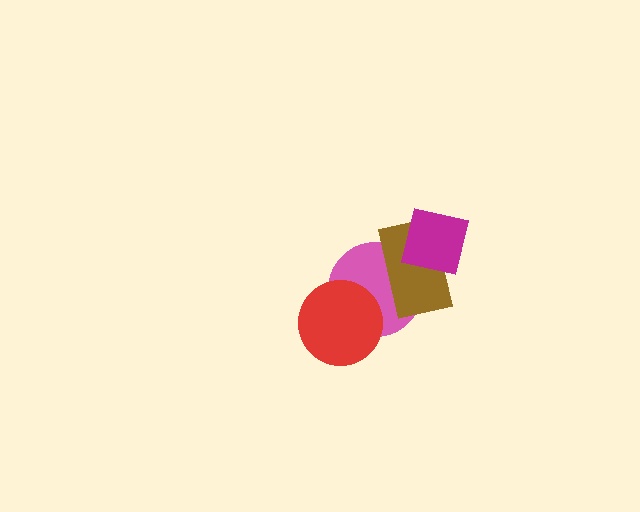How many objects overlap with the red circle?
1 object overlaps with the red circle.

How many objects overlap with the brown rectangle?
2 objects overlap with the brown rectangle.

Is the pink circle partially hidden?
Yes, it is partially covered by another shape.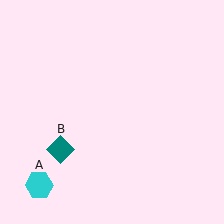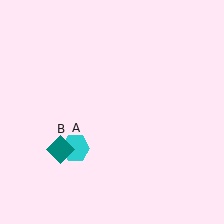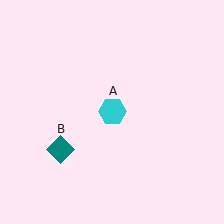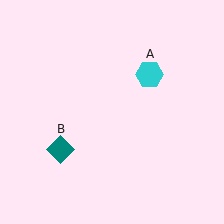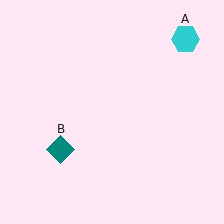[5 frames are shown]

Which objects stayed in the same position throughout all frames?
Teal diamond (object B) remained stationary.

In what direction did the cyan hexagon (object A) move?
The cyan hexagon (object A) moved up and to the right.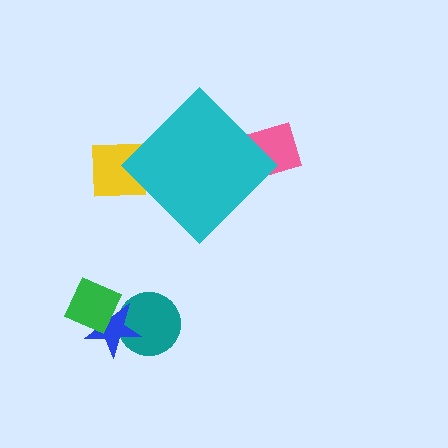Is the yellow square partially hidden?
Yes, the yellow square is partially hidden behind the cyan diamond.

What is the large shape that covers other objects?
A cyan diamond.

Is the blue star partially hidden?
No, the blue star is fully visible.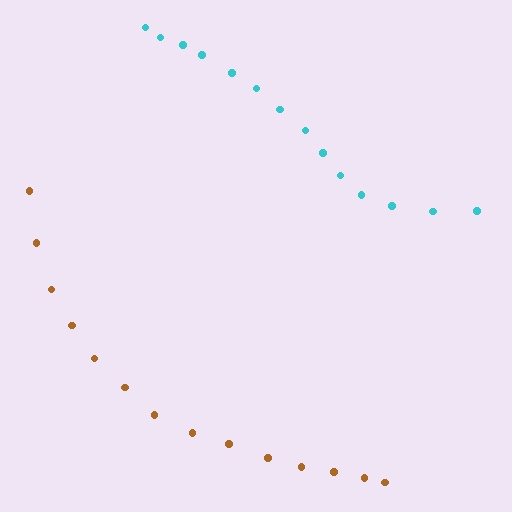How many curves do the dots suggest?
There are 2 distinct paths.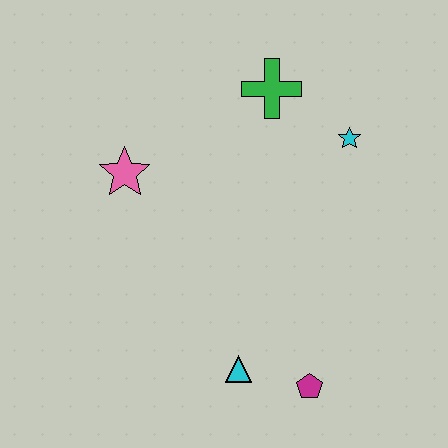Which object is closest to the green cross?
The cyan star is closest to the green cross.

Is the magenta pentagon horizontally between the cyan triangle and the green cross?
No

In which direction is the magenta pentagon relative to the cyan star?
The magenta pentagon is below the cyan star.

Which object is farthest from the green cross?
The magenta pentagon is farthest from the green cross.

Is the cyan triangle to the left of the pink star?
No